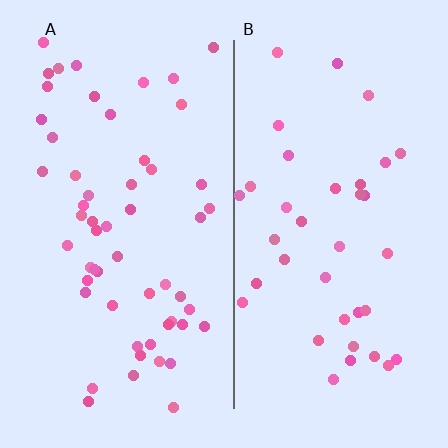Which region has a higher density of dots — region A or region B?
A (the left).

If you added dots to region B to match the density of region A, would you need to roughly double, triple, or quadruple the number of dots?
Approximately double.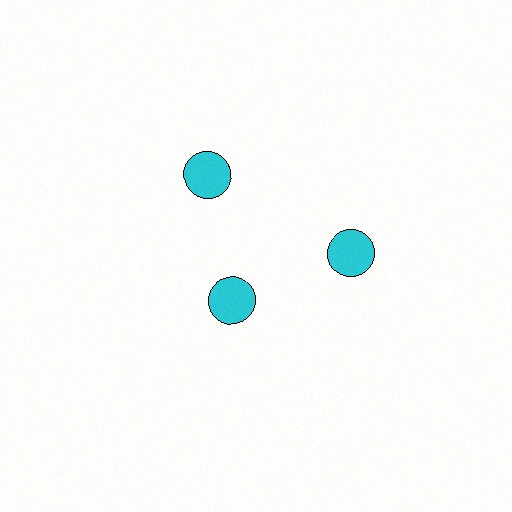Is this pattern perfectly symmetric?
No. The 3 cyan circles are arranged in a ring, but one element near the 7 o'clock position is pulled inward toward the center, breaking the 3-fold rotational symmetry.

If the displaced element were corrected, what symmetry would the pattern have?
It would have 3-fold rotational symmetry — the pattern would map onto itself every 120 degrees.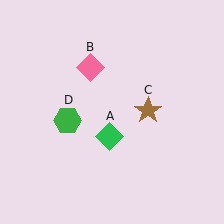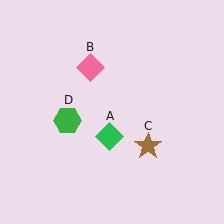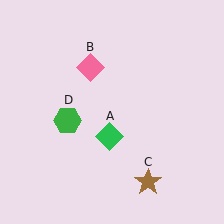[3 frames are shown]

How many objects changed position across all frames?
1 object changed position: brown star (object C).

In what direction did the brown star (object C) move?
The brown star (object C) moved down.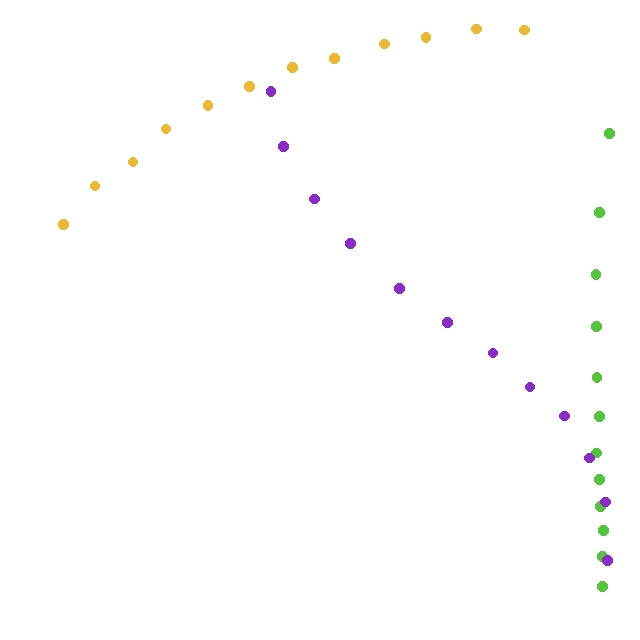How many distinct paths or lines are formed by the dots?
There are 3 distinct paths.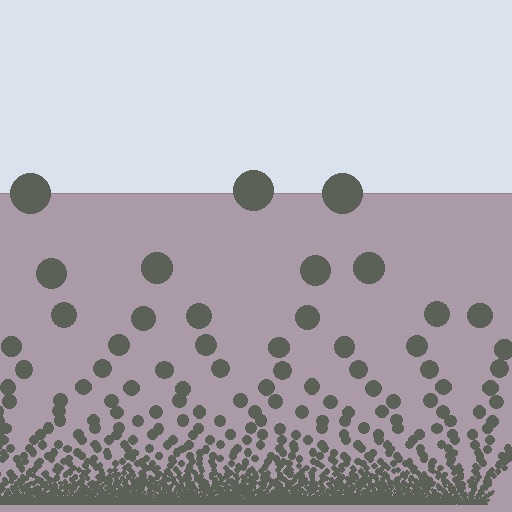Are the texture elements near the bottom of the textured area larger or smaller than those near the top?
Smaller. The gradient is inverted — elements near the bottom are smaller and denser.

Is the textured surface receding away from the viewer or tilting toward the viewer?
The surface appears to tilt toward the viewer. Texture elements get larger and sparser toward the top.